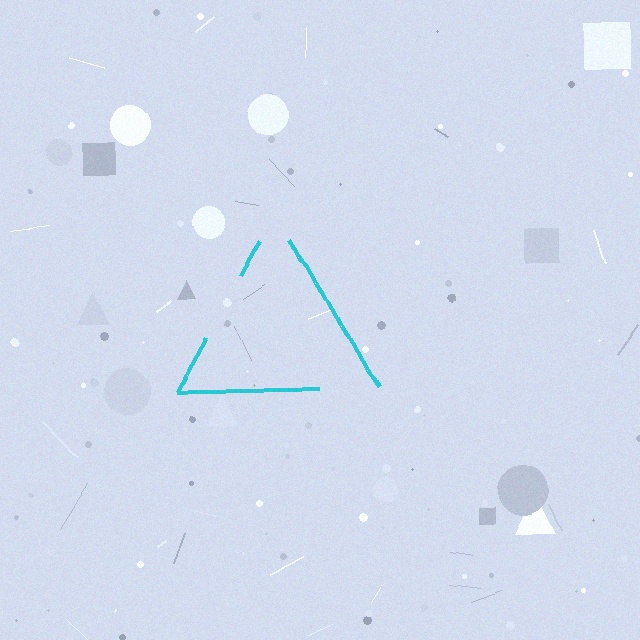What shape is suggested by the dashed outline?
The dashed outline suggests a triangle.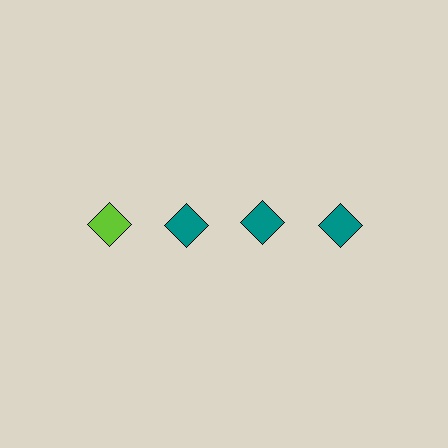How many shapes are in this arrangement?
There are 4 shapes arranged in a grid pattern.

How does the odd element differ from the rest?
It has a different color: lime instead of teal.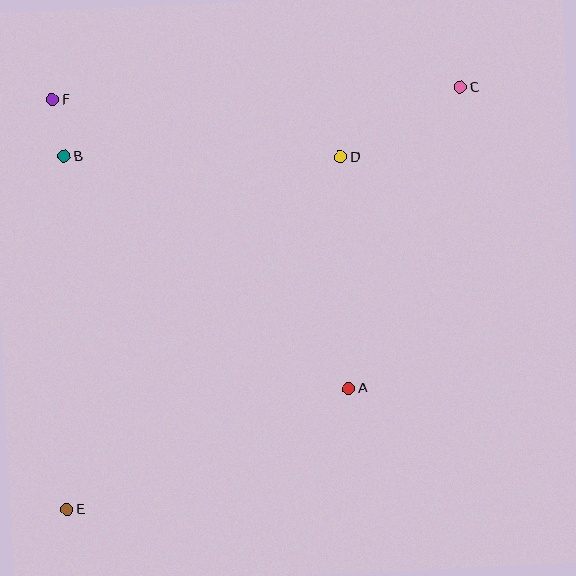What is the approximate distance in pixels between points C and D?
The distance between C and D is approximately 139 pixels.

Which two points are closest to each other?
Points B and F are closest to each other.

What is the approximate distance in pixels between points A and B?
The distance between A and B is approximately 367 pixels.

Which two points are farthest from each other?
Points C and E are farthest from each other.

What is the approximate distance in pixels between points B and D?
The distance between B and D is approximately 276 pixels.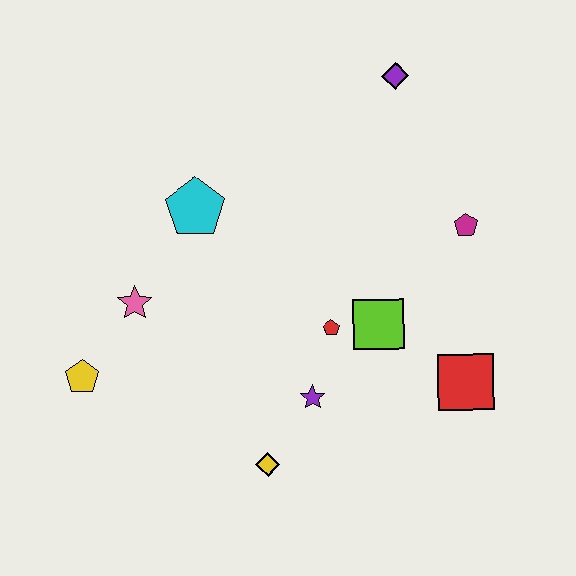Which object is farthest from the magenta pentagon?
The yellow pentagon is farthest from the magenta pentagon.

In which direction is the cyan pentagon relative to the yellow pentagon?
The cyan pentagon is above the yellow pentagon.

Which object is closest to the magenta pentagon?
The lime square is closest to the magenta pentagon.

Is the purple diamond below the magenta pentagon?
No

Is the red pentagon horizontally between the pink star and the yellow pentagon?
No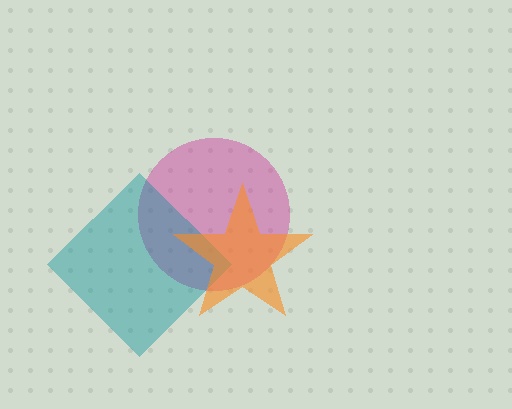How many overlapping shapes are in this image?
There are 3 overlapping shapes in the image.